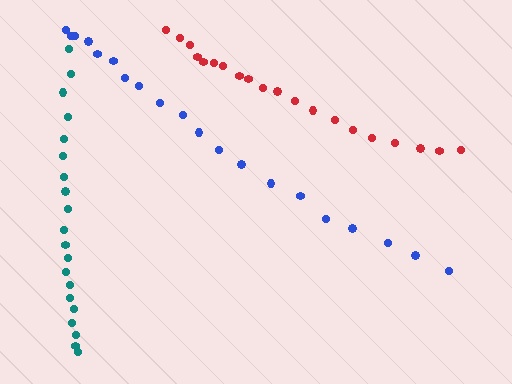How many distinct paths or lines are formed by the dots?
There are 3 distinct paths.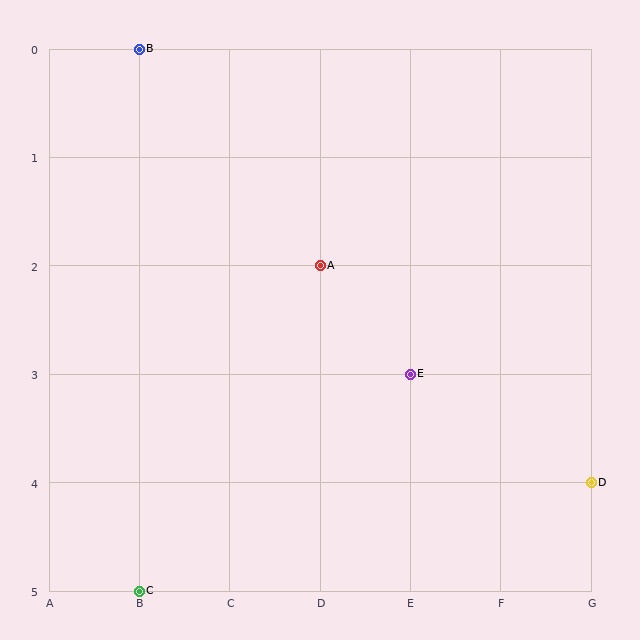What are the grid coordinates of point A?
Point A is at grid coordinates (D, 2).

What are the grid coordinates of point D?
Point D is at grid coordinates (G, 4).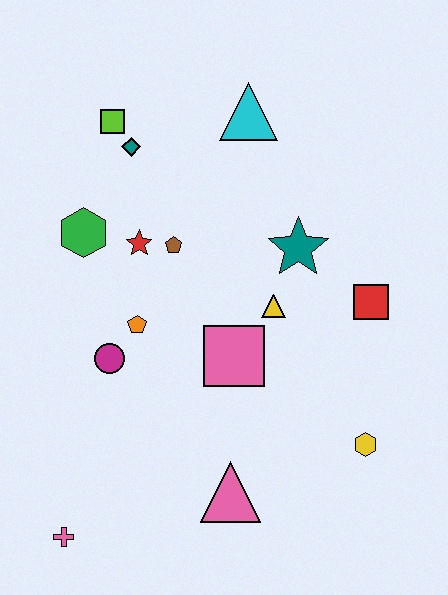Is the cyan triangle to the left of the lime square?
No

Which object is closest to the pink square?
The yellow triangle is closest to the pink square.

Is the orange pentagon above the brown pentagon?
No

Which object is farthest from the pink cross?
The cyan triangle is farthest from the pink cross.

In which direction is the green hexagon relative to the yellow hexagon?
The green hexagon is to the left of the yellow hexagon.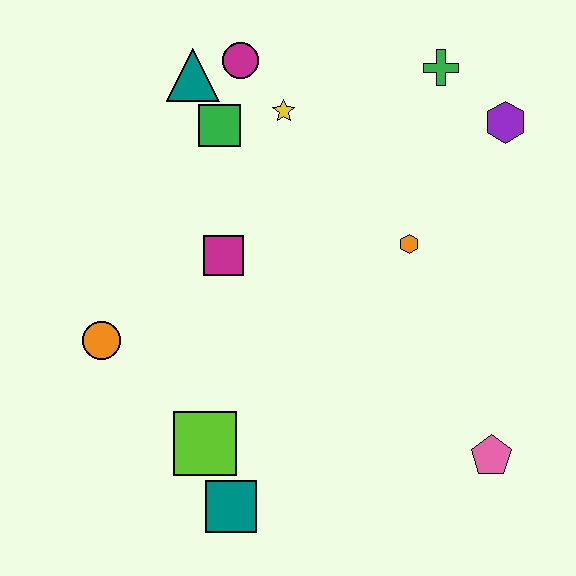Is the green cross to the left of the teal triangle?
No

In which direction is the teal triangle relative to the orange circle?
The teal triangle is above the orange circle.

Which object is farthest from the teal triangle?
The pink pentagon is farthest from the teal triangle.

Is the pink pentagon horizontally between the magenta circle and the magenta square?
No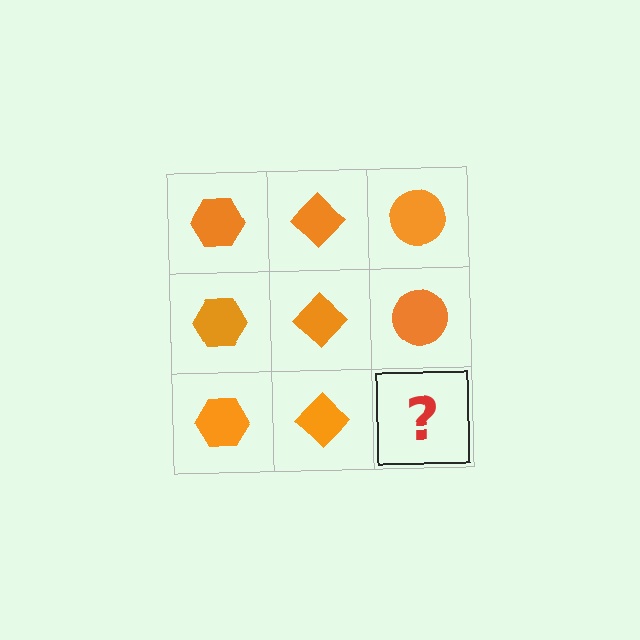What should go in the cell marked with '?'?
The missing cell should contain an orange circle.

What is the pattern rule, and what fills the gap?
The rule is that each column has a consistent shape. The gap should be filled with an orange circle.